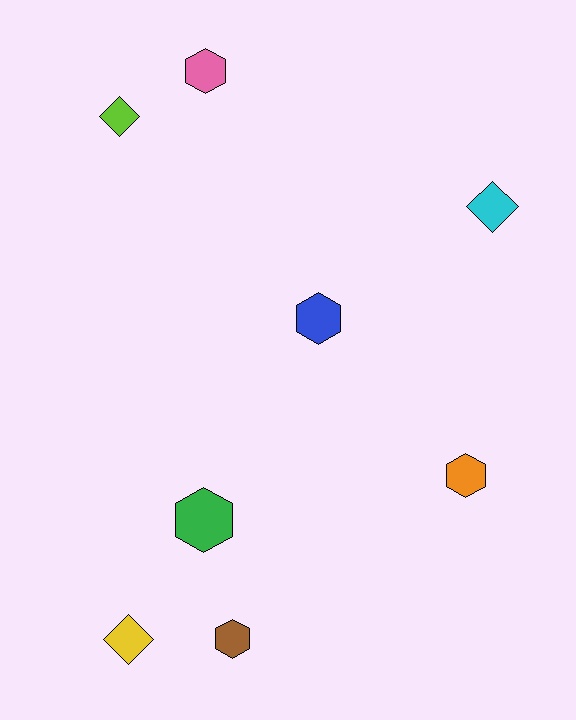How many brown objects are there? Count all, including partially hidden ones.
There is 1 brown object.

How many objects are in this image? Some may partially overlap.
There are 8 objects.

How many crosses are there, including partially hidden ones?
There are no crosses.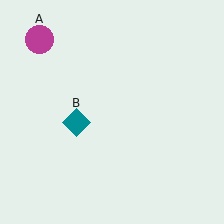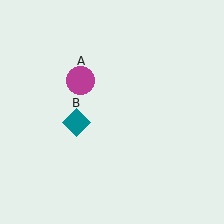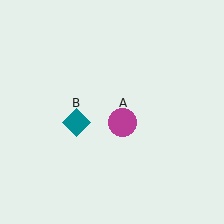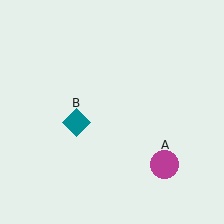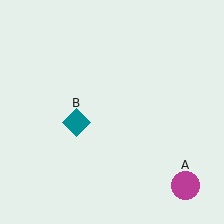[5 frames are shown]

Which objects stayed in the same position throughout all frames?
Teal diamond (object B) remained stationary.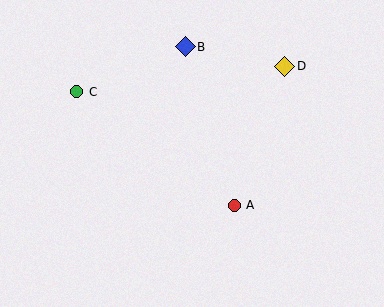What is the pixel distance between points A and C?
The distance between A and C is 194 pixels.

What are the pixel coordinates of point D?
Point D is at (285, 66).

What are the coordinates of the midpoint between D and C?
The midpoint between D and C is at (181, 79).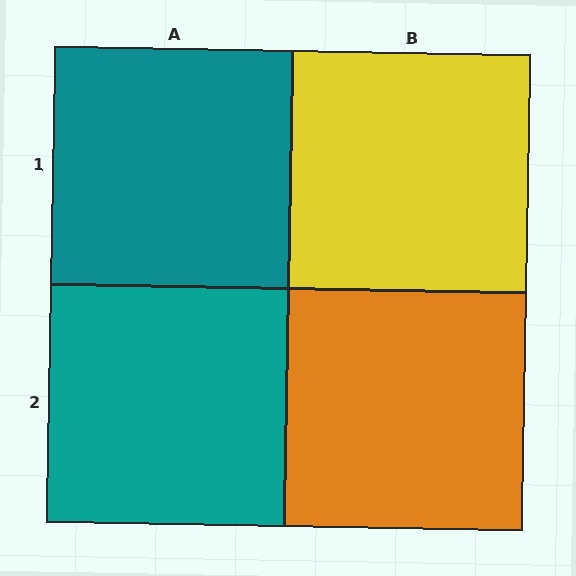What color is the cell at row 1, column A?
Teal.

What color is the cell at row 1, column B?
Yellow.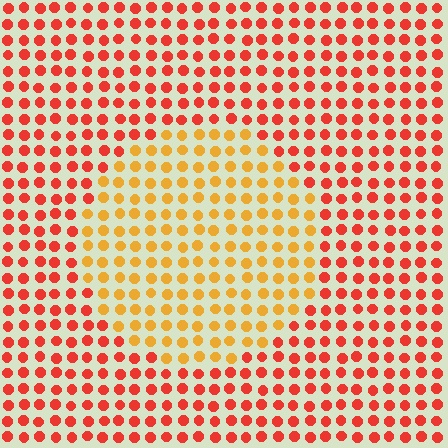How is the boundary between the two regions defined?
The boundary is defined purely by a slight shift in hue (about 37 degrees). Spacing, size, and orientation are identical on both sides.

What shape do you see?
I see a circle.